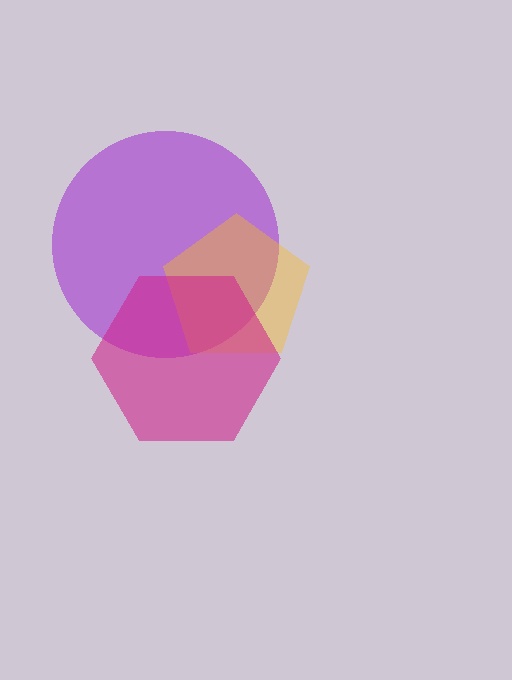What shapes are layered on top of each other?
The layered shapes are: a purple circle, a yellow pentagon, a magenta hexagon.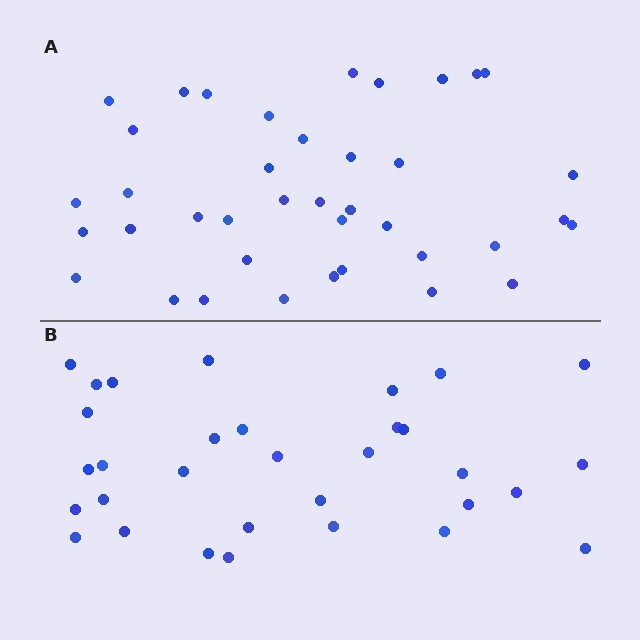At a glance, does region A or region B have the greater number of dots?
Region A (the top region) has more dots.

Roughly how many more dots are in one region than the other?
Region A has roughly 8 or so more dots than region B.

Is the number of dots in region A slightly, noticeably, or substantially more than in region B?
Region A has only slightly more — the two regions are fairly close. The ratio is roughly 1.2 to 1.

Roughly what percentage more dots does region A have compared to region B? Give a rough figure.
About 20% more.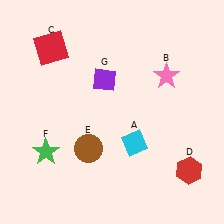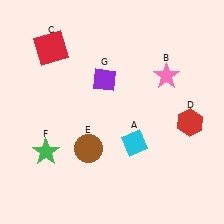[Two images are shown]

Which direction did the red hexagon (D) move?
The red hexagon (D) moved up.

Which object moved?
The red hexagon (D) moved up.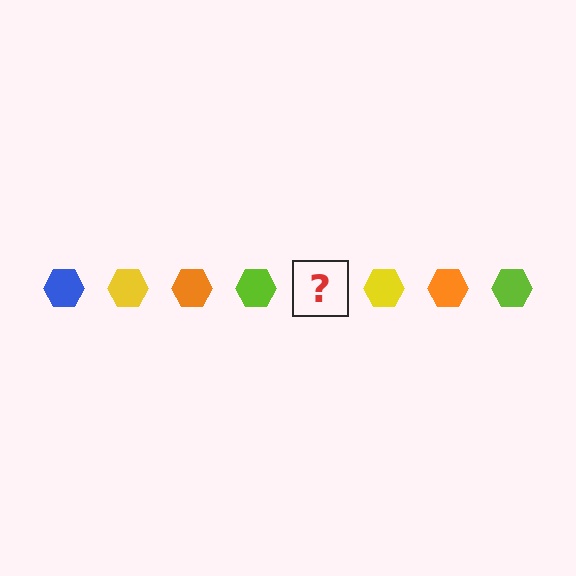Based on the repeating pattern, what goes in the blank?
The blank should be a blue hexagon.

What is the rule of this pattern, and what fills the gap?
The rule is that the pattern cycles through blue, yellow, orange, lime hexagons. The gap should be filled with a blue hexagon.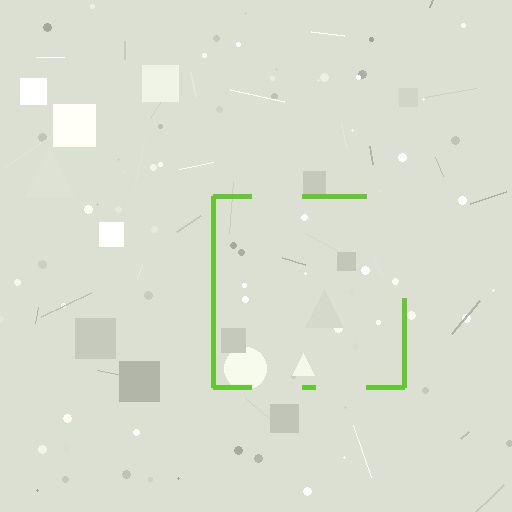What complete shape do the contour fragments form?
The contour fragments form a square.